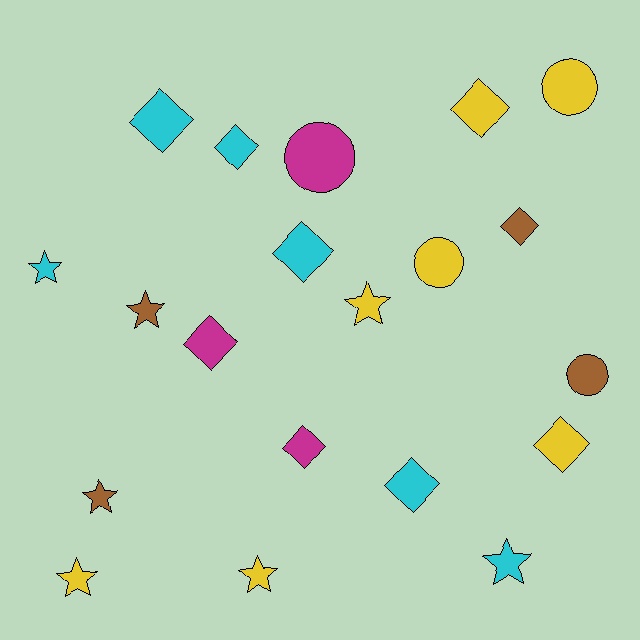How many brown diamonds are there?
There is 1 brown diamond.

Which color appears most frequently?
Yellow, with 7 objects.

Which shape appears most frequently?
Diamond, with 9 objects.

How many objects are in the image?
There are 20 objects.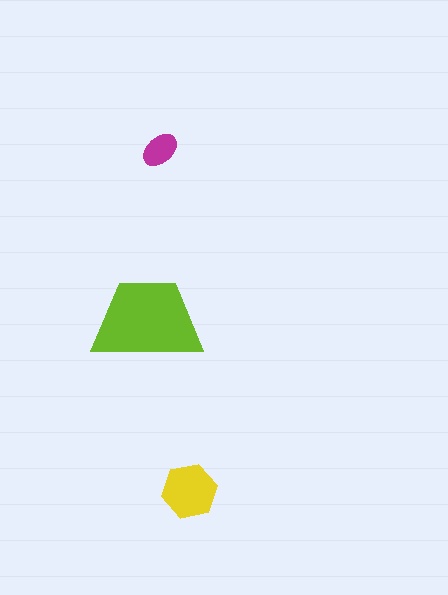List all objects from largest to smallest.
The lime trapezoid, the yellow hexagon, the magenta ellipse.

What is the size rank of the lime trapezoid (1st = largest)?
1st.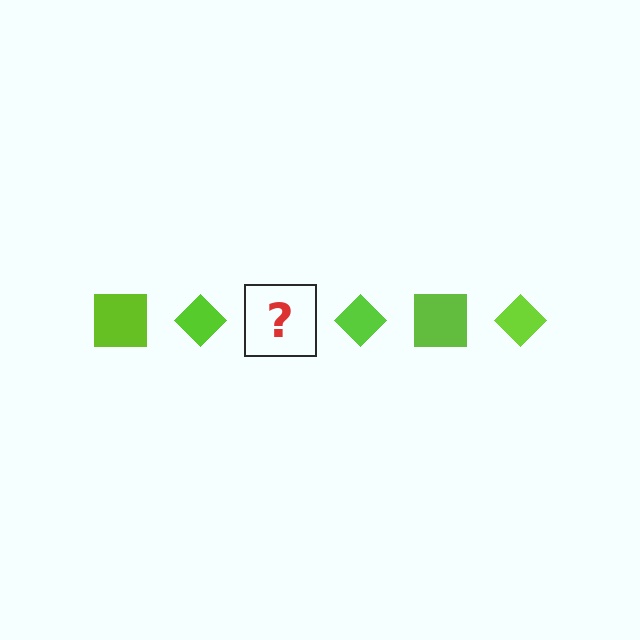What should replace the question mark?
The question mark should be replaced with a lime square.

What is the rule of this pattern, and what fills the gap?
The rule is that the pattern cycles through square, diamond shapes in lime. The gap should be filled with a lime square.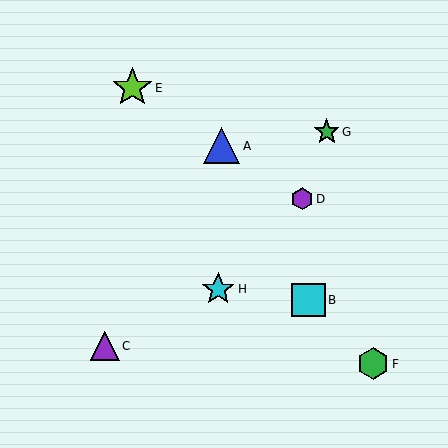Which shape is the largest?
The lime star (labeled E) is the largest.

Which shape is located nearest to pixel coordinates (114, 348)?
The purple triangle (labeled C) at (105, 346) is nearest to that location.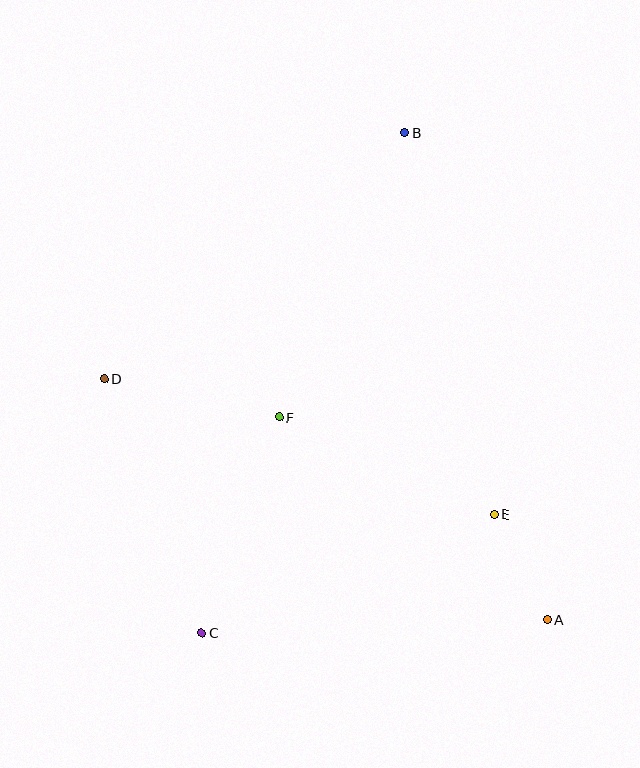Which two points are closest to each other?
Points A and E are closest to each other.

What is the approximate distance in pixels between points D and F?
The distance between D and F is approximately 178 pixels.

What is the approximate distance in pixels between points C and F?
The distance between C and F is approximately 229 pixels.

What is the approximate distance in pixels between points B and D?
The distance between B and D is approximately 388 pixels.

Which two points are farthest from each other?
Points B and C are farthest from each other.